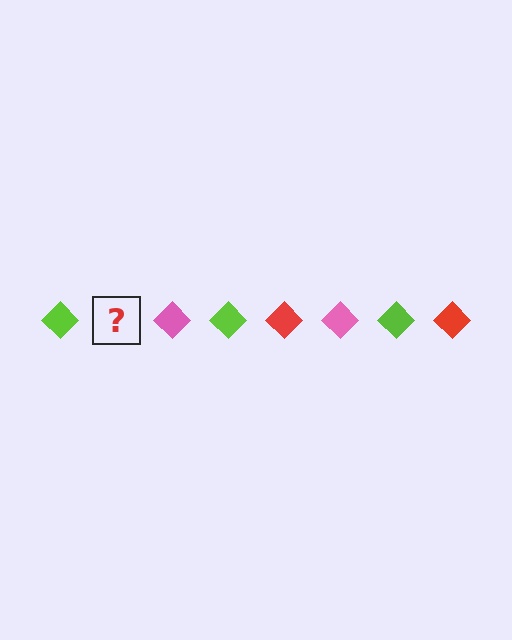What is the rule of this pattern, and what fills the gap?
The rule is that the pattern cycles through lime, red, pink diamonds. The gap should be filled with a red diamond.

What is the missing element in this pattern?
The missing element is a red diamond.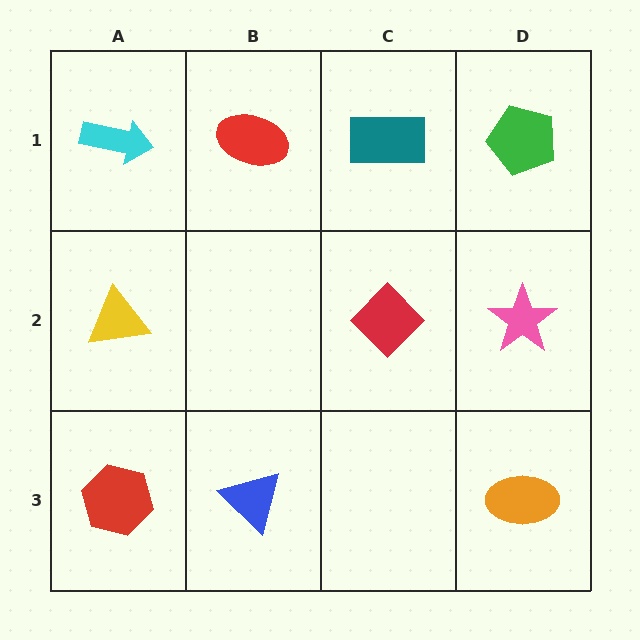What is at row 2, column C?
A red diamond.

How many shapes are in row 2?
3 shapes.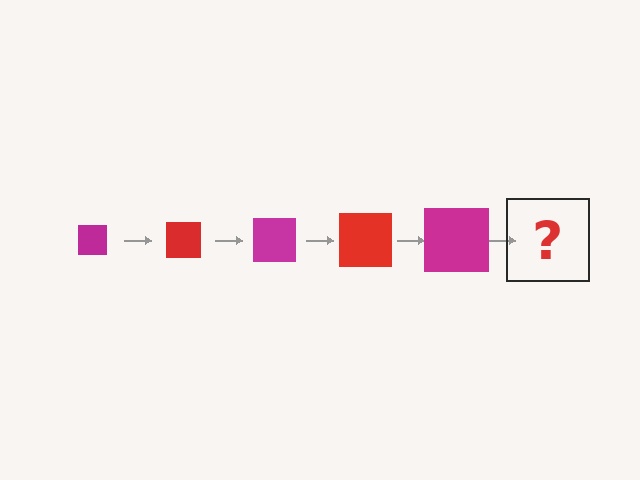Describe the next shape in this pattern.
It should be a red square, larger than the previous one.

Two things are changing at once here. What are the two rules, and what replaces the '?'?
The two rules are that the square grows larger each step and the color cycles through magenta and red. The '?' should be a red square, larger than the previous one.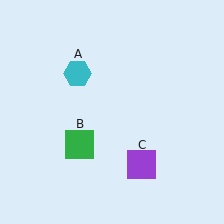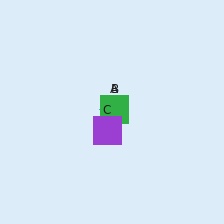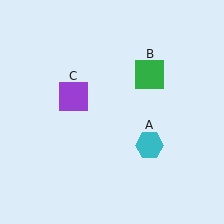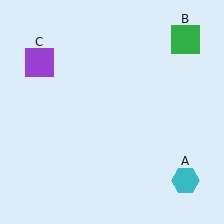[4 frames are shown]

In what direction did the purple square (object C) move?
The purple square (object C) moved up and to the left.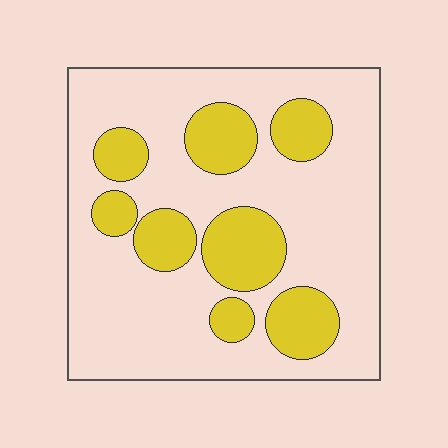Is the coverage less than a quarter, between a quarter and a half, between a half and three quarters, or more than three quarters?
Between a quarter and a half.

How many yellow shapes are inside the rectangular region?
8.